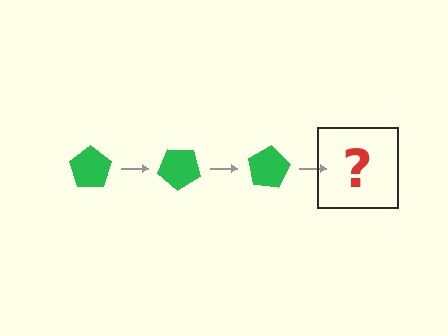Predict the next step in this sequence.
The next step is a green pentagon rotated 120 degrees.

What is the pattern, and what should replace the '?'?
The pattern is that the pentagon rotates 40 degrees each step. The '?' should be a green pentagon rotated 120 degrees.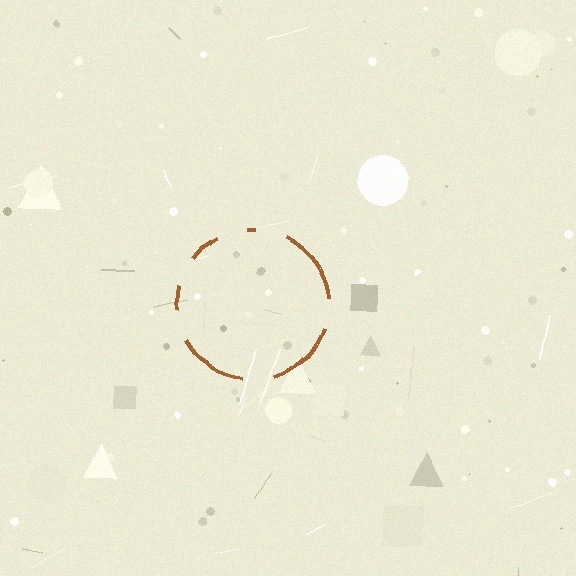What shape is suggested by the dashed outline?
The dashed outline suggests a circle.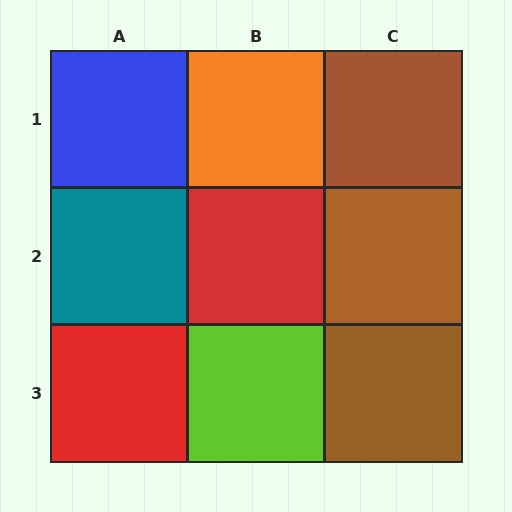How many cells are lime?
1 cell is lime.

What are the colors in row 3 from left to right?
Red, lime, brown.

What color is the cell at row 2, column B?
Red.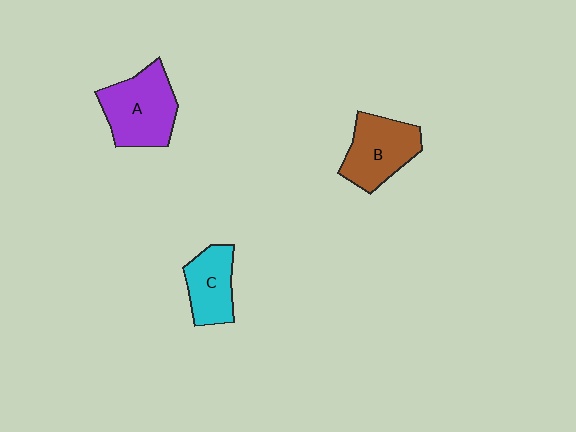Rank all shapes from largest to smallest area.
From largest to smallest: A (purple), B (brown), C (cyan).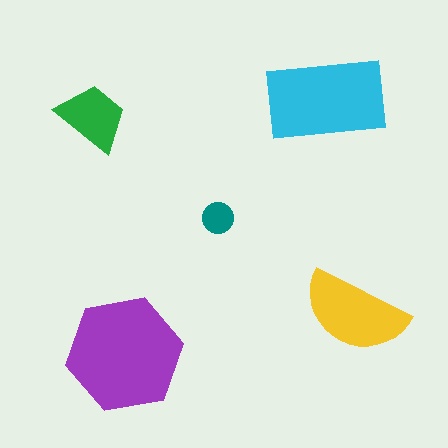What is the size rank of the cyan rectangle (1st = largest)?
2nd.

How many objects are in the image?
There are 5 objects in the image.